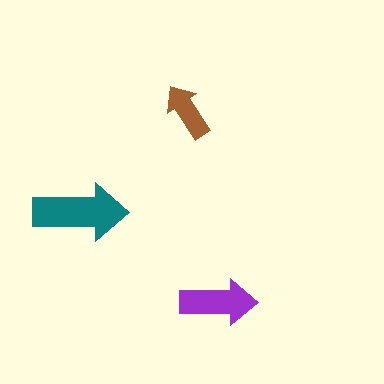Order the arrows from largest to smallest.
the teal one, the purple one, the brown one.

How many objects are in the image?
There are 3 objects in the image.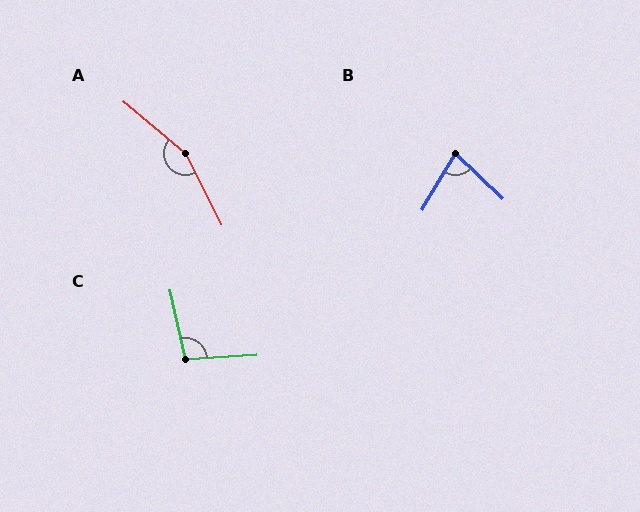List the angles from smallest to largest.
B (77°), C (99°), A (157°).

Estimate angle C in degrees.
Approximately 99 degrees.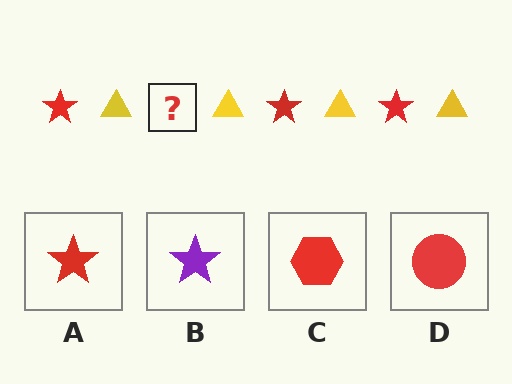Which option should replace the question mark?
Option A.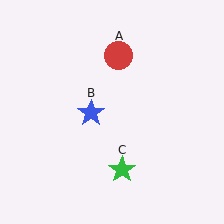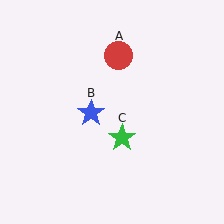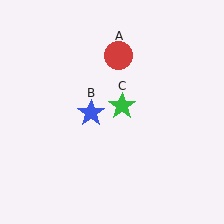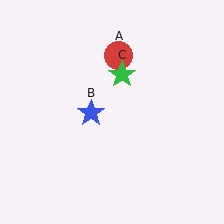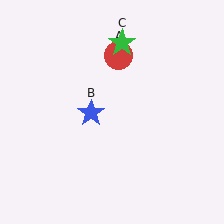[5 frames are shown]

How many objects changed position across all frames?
1 object changed position: green star (object C).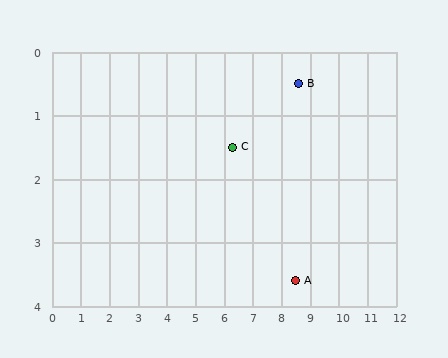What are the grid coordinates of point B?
Point B is at approximately (8.6, 0.5).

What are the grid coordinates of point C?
Point C is at approximately (6.3, 1.5).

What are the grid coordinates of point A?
Point A is at approximately (8.5, 3.6).